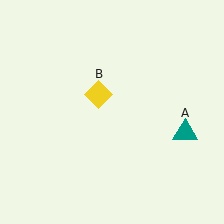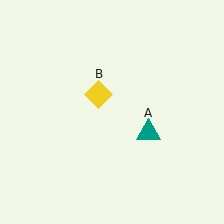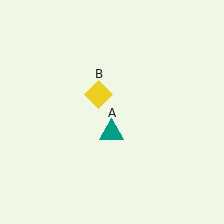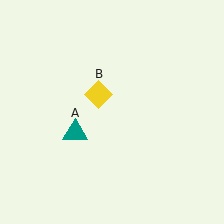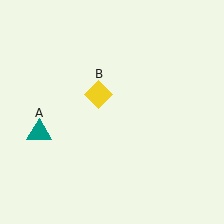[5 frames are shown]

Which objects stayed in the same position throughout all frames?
Yellow diamond (object B) remained stationary.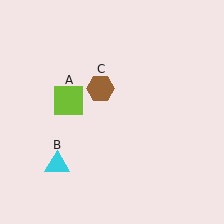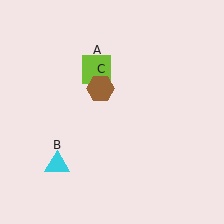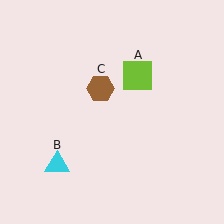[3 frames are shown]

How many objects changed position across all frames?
1 object changed position: lime square (object A).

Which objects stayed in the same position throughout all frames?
Cyan triangle (object B) and brown hexagon (object C) remained stationary.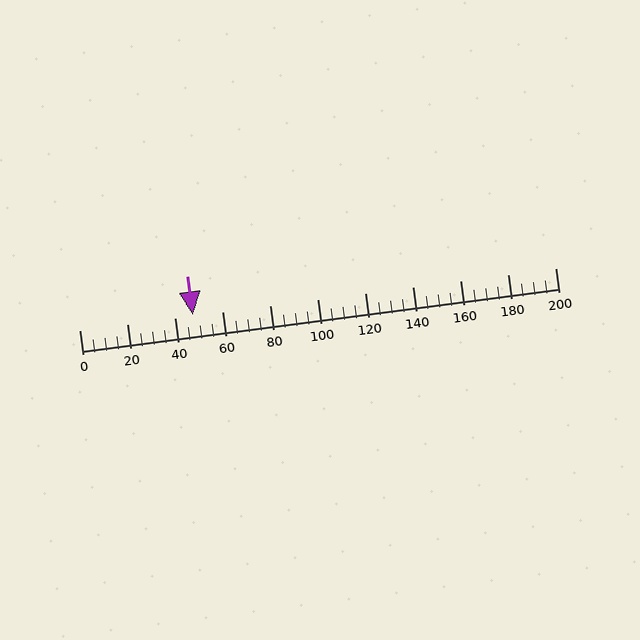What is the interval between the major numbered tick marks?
The major tick marks are spaced 20 units apart.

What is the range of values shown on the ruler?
The ruler shows values from 0 to 200.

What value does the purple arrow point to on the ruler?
The purple arrow points to approximately 48.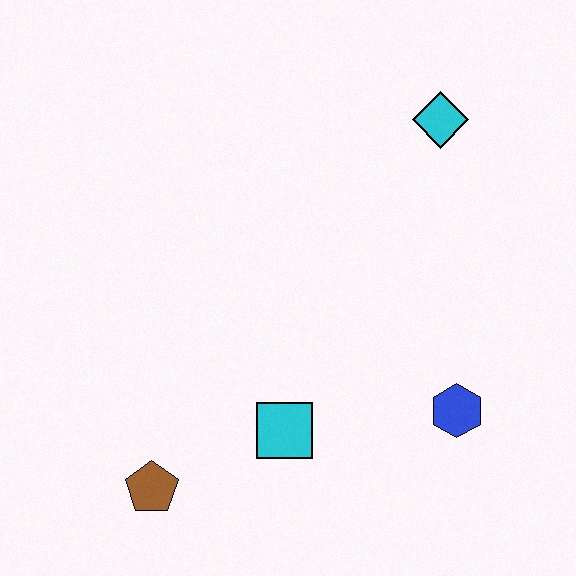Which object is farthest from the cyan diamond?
The brown pentagon is farthest from the cyan diamond.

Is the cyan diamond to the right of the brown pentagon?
Yes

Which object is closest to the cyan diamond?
The blue hexagon is closest to the cyan diamond.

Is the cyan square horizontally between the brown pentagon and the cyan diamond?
Yes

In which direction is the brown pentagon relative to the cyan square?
The brown pentagon is to the left of the cyan square.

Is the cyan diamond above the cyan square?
Yes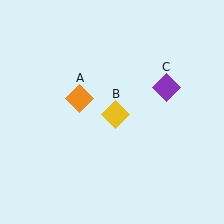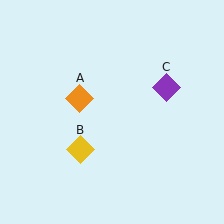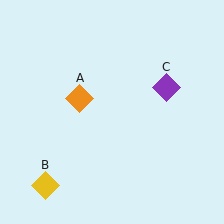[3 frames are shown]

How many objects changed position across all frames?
1 object changed position: yellow diamond (object B).